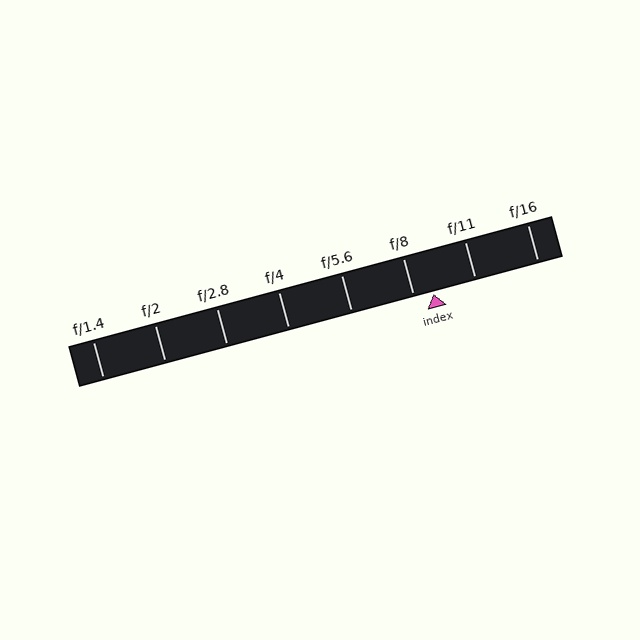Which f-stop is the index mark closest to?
The index mark is closest to f/8.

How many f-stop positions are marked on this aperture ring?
There are 8 f-stop positions marked.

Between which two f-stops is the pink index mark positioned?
The index mark is between f/8 and f/11.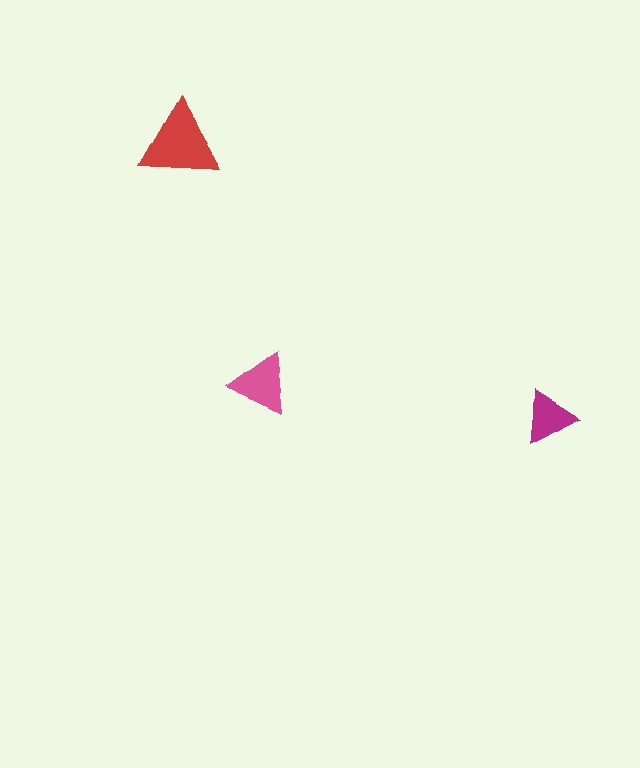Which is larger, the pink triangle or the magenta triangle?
The pink one.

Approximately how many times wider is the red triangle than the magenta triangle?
About 1.5 times wider.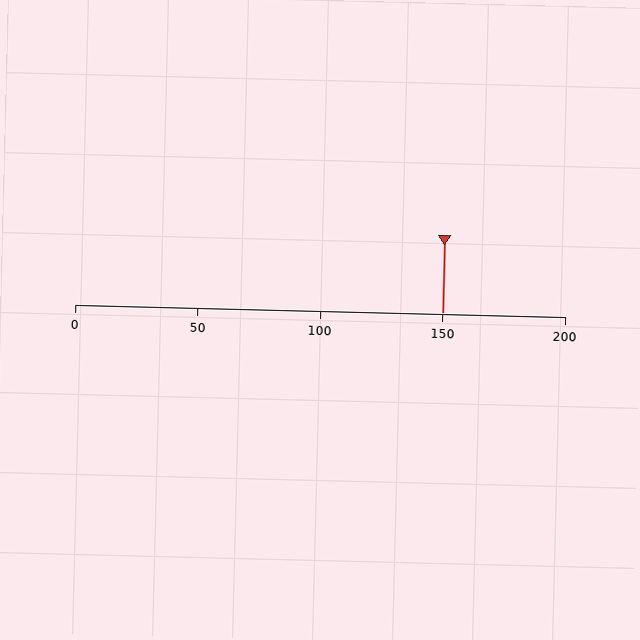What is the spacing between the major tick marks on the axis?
The major ticks are spaced 50 apart.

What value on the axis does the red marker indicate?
The marker indicates approximately 150.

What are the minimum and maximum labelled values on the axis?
The axis runs from 0 to 200.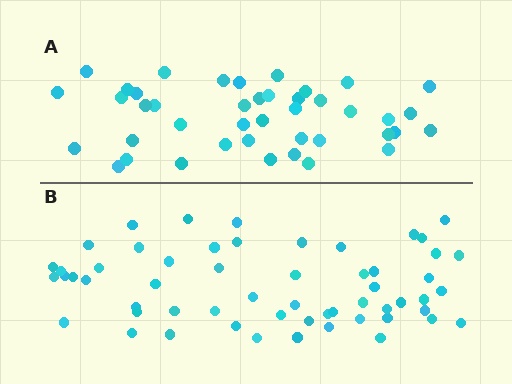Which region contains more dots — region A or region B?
Region B (the bottom region) has more dots.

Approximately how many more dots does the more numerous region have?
Region B has approximately 15 more dots than region A.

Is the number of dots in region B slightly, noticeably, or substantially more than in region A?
Region B has noticeably more, but not dramatically so. The ratio is roughly 1.4 to 1.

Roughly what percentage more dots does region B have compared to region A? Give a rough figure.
About 35% more.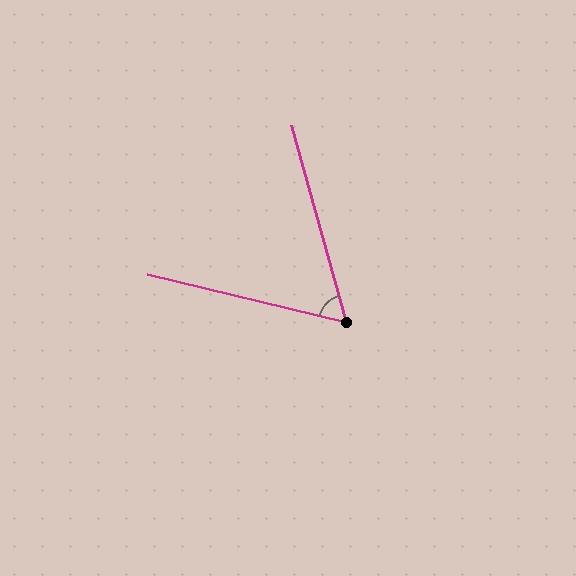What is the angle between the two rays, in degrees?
Approximately 61 degrees.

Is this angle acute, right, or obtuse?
It is acute.